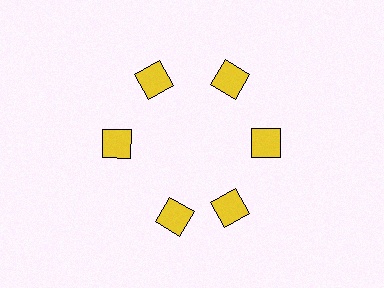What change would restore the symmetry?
The symmetry would be restored by rotating it back into even spacing with its neighbors so that all 6 squares sit at equal angles and equal distance from the center.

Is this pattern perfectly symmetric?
No. The 6 yellow squares are arranged in a ring, but one element near the 7 o'clock position is rotated out of alignment along the ring, breaking the 6-fold rotational symmetry.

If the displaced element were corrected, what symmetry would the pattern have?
It would have 6-fold rotational symmetry — the pattern would map onto itself every 60 degrees.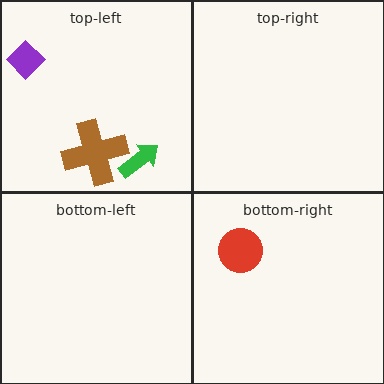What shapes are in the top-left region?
The green arrow, the brown cross, the purple diamond.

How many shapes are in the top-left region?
3.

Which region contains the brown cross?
The top-left region.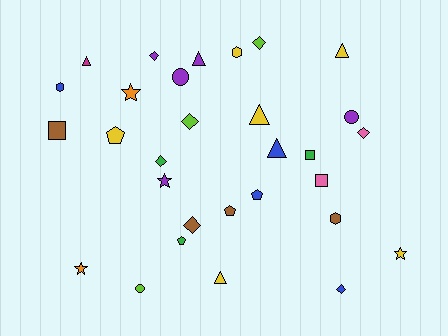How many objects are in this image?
There are 30 objects.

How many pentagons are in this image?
There are 4 pentagons.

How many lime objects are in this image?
There are 3 lime objects.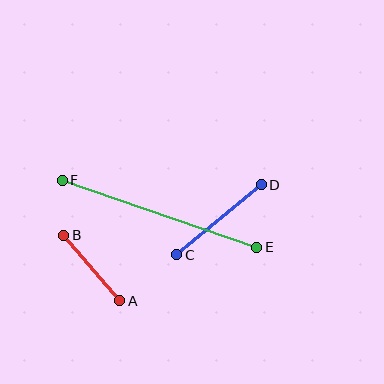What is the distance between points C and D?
The distance is approximately 110 pixels.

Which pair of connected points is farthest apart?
Points E and F are farthest apart.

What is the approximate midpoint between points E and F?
The midpoint is at approximately (159, 214) pixels.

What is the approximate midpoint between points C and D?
The midpoint is at approximately (219, 220) pixels.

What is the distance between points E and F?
The distance is approximately 206 pixels.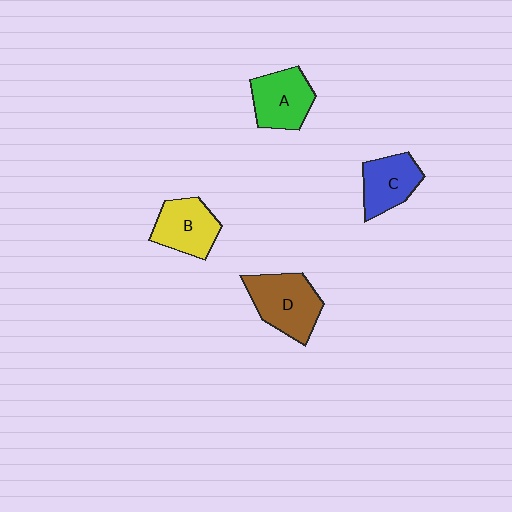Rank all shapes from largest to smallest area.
From largest to smallest: D (brown), A (green), B (yellow), C (blue).